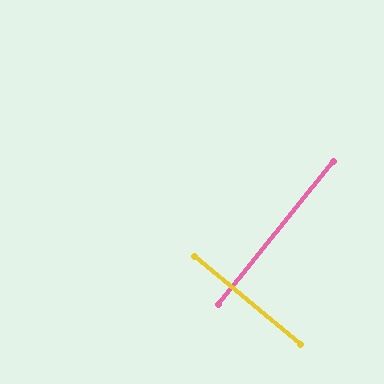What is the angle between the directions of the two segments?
Approximately 89 degrees.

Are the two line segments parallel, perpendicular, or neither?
Perpendicular — they meet at approximately 89°.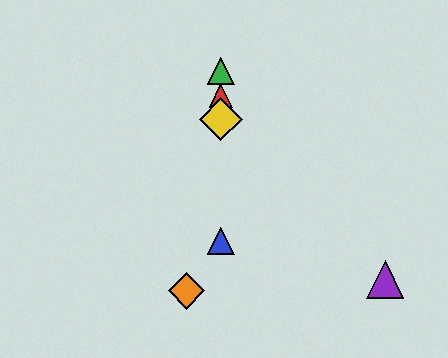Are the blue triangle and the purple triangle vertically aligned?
No, the blue triangle is at x≈221 and the purple triangle is at x≈385.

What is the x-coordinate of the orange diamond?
The orange diamond is at x≈186.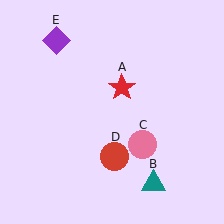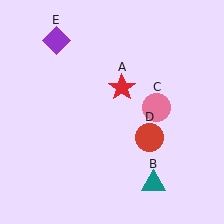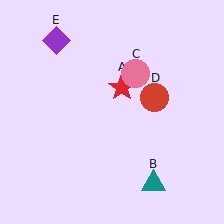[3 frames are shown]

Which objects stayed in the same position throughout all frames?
Red star (object A) and teal triangle (object B) and purple diamond (object E) remained stationary.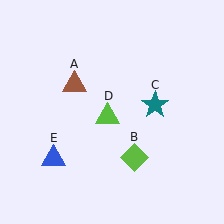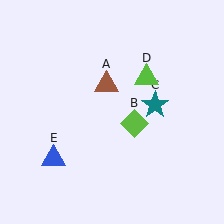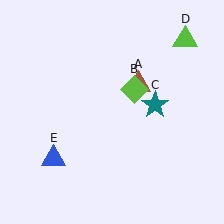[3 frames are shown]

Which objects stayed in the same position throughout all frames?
Teal star (object C) and blue triangle (object E) remained stationary.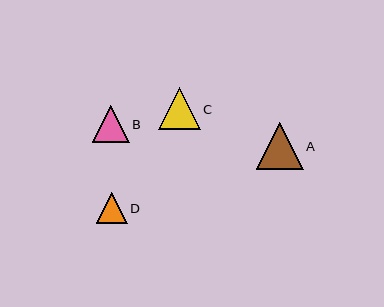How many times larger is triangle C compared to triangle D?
Triangle C is approximately 1.4 times the size of triangle D.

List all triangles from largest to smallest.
From largest to smallest: A, C, B, D.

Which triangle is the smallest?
Triangle D is the smallest with a size of approximately 31 pixels.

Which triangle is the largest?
Triangle A is the largest with a size of approximately 47 pixels.